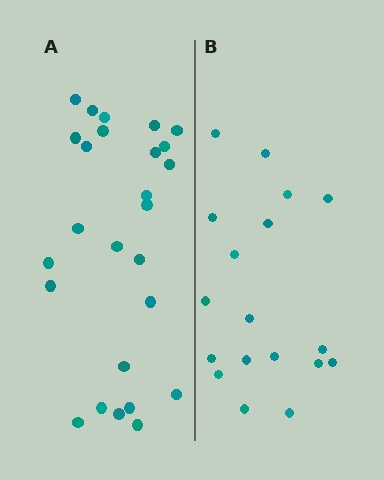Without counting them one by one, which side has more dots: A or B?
Region A (the left region) has more dots.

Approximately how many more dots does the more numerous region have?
Region A has roughly 8 or so more dots than region B.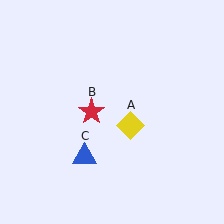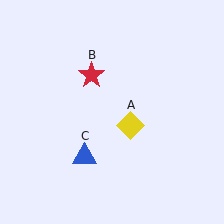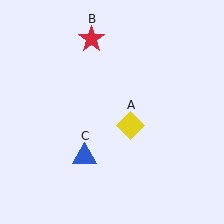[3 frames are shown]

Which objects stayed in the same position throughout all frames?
Yellow diamond (object A) and blue triangle (object C) remained stationary.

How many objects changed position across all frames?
1 object changed position: red star (object B).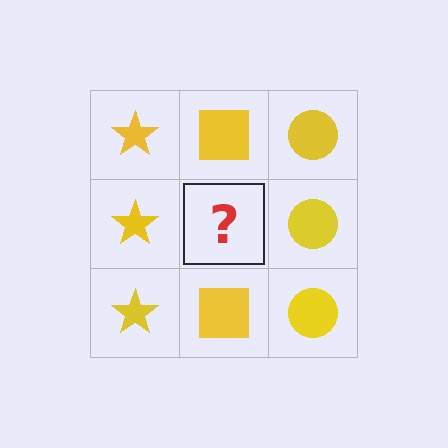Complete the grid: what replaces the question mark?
The question mark should be replaced with a yellow square.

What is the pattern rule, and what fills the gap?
The rule is that each column has a consistent shape. The gap should be filled with a yellow square.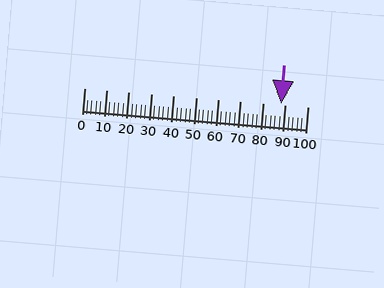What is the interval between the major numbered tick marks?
The major tick marks are spaced 10 units apart.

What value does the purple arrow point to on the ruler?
The purple arrow points to approximately 88.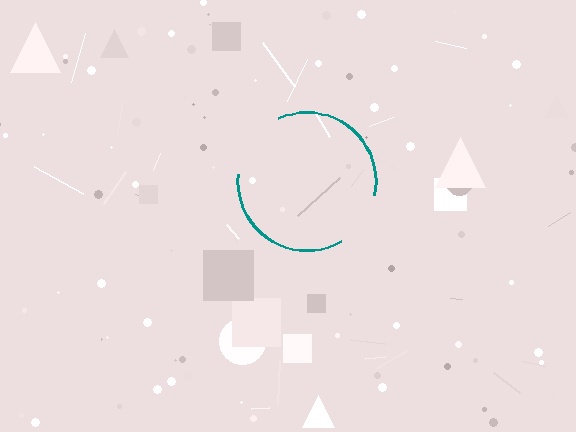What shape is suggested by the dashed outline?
The dashed outline suggests a circle.